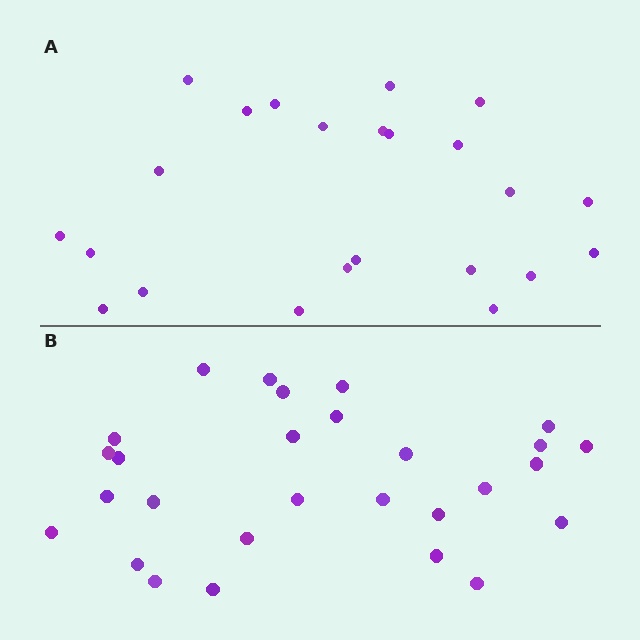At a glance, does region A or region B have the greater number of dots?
Region B (the bottom region) has more dots.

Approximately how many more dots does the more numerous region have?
Region B has about 5 more dots than region A.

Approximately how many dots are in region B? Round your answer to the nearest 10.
About 30 dots. (The exact count is 28, which rounds to 30.)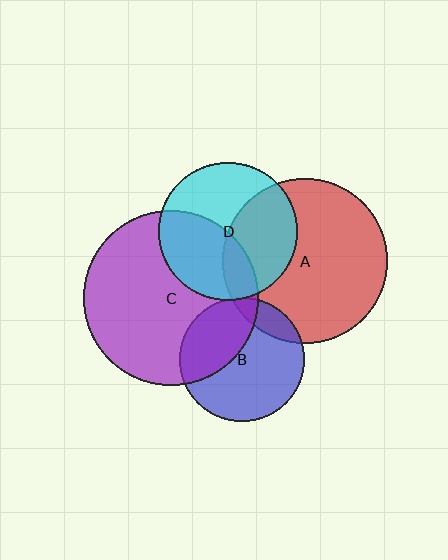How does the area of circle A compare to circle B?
Approximately 1.8 times.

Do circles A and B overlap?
Yes.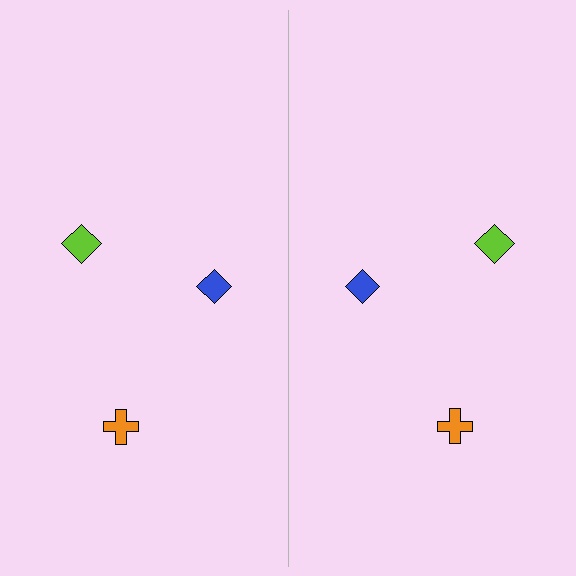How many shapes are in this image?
There are 6 shapes in this image.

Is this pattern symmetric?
Yes, this pattern has bilateral (reflection) symmetry.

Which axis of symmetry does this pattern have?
The pattern has a vertical axis of symmetry running through the center of the image.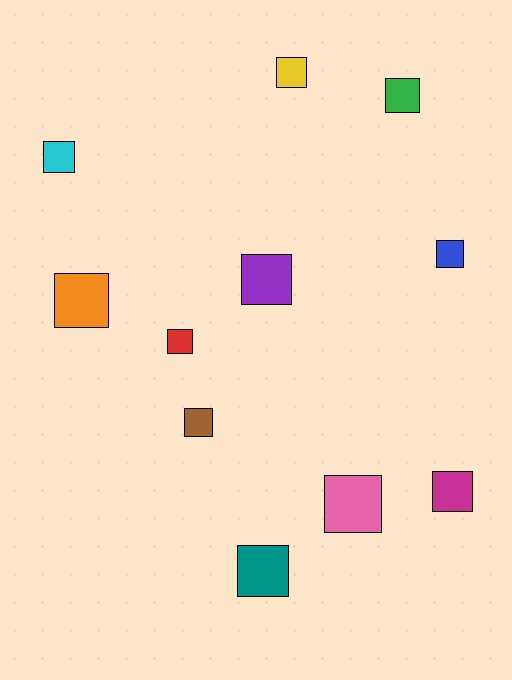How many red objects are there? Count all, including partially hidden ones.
There is 1 red object.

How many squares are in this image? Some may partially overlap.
There are 11 squares.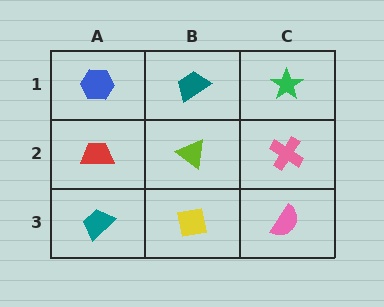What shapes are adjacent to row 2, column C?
A green star (row 1, column C), a pink semicircle (row 3, column C), a lime triangle (row 2, column B).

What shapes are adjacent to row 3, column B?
A lime triangle (row 2, column B), a teal trapezoid (row 3, column A), a pink semicircle (row 3, column C).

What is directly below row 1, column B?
A lime triangle.